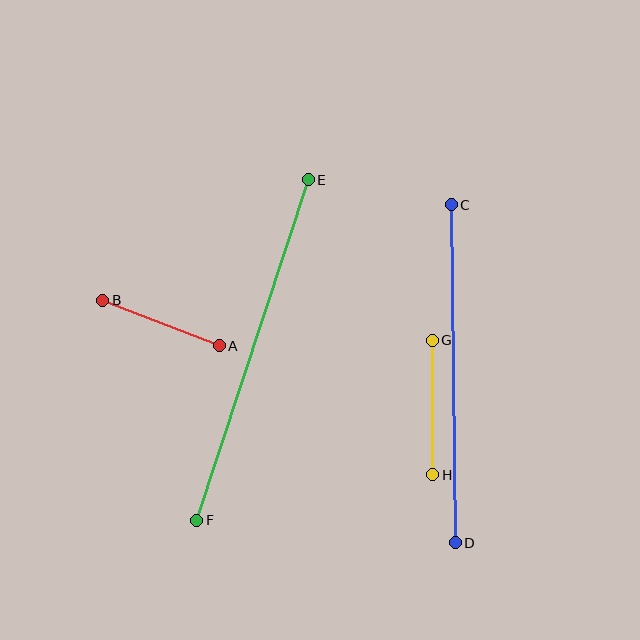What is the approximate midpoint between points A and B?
The midpoint is at approximately (161, 323) pixels.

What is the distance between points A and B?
The distance is approximately 125 pixels.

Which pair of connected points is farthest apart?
Points E and F are farthest apart.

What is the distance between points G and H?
The distance is approximately 134 pixels.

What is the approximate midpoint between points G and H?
The midpoint is at approximately (432, 407) pixels.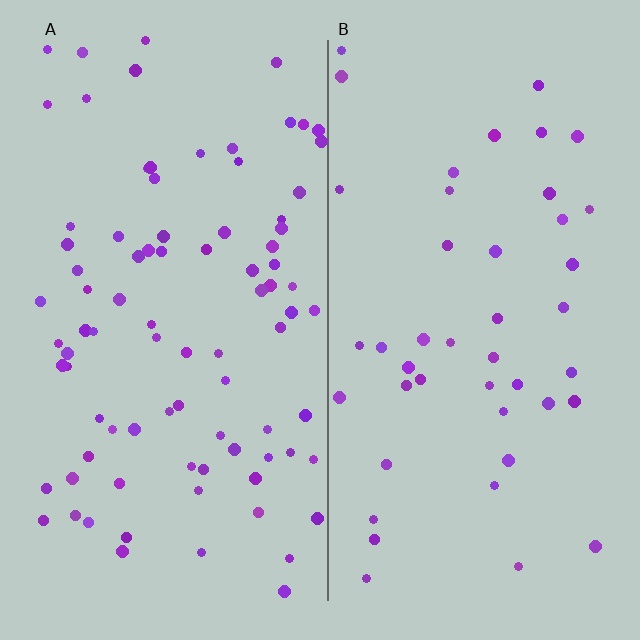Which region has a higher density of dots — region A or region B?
A (the left).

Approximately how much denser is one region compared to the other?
Approximately 2.0× — region A over region B.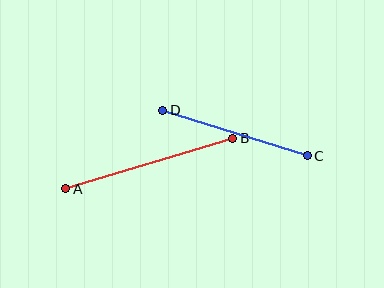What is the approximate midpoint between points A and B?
The midpoint is at approximately (149, 163) pixels.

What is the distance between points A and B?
The distance is approximately 174 pixels.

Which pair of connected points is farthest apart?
Points A and B are farthest apart.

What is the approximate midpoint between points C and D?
The midpoint is at approximately (235, 133) pixels.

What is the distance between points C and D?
The distance is approximately 152 pixels.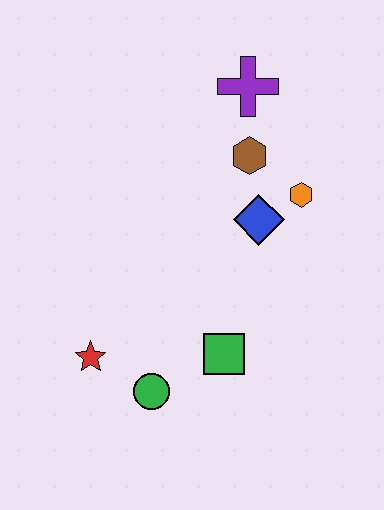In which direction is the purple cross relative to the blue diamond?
The purple cross is above the blue diamond.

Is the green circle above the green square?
No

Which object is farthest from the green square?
The purple cross is farthest from the green square.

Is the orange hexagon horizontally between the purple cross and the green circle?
No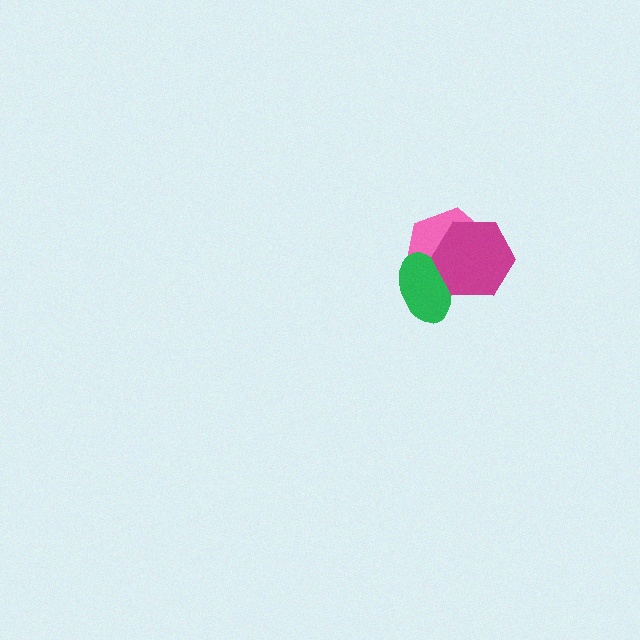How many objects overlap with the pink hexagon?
2 objects overlap with the pink hexagon.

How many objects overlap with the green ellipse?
2 objects overlap with the green ellipse.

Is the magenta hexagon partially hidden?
No, no other shape covers it.